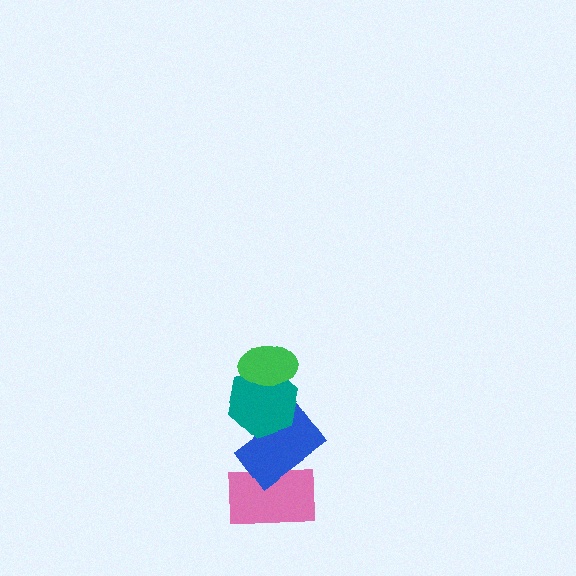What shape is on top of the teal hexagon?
The green ellipse is on top of the teal hexagon.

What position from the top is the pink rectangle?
The pink rectangle is 4th from the top.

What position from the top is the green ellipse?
The green ellipse is 1st from the top.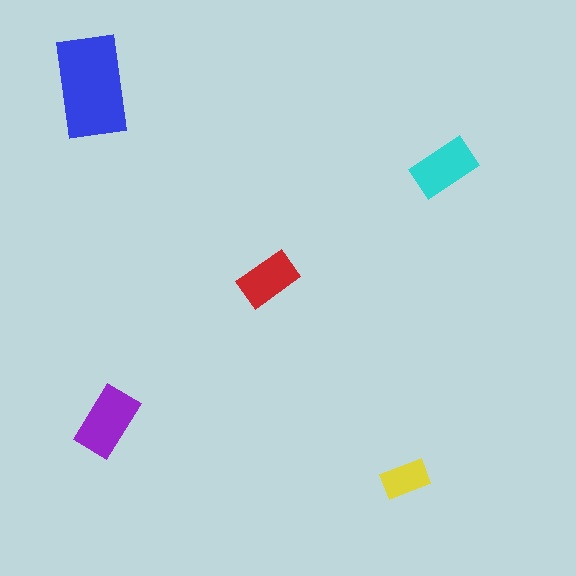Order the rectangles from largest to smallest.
the blue one, the purple one, the cyan one, the red one, the yellow one.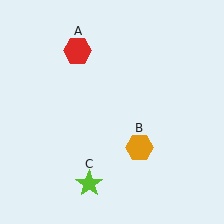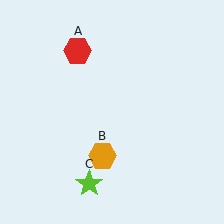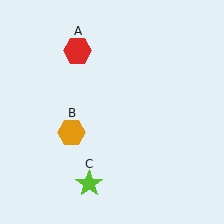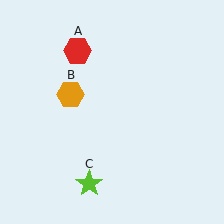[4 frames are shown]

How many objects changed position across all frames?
1 object changed position: orange hexagon (object B).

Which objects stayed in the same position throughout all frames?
Red hexagon (object A) and lime star (object C) remained stationary.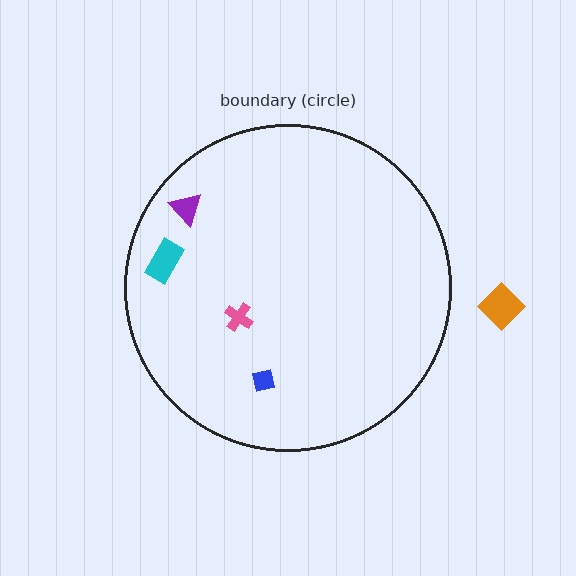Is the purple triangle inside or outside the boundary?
Inside.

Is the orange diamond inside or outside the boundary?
Outside.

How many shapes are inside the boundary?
4 inside, 1 outside.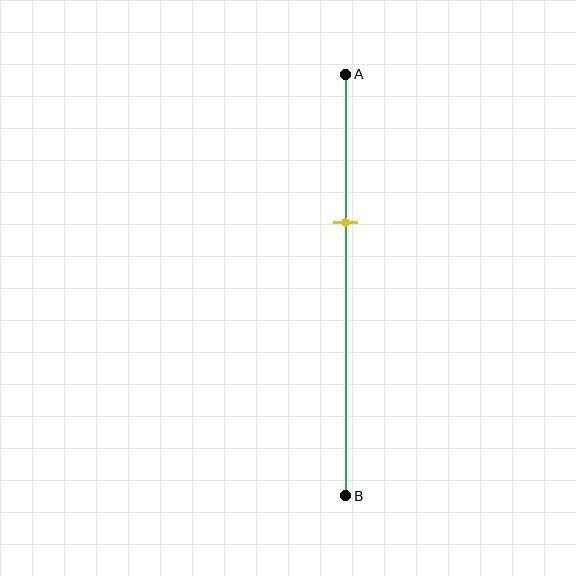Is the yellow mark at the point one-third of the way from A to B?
Yes, the mark is approximately at the one-third point.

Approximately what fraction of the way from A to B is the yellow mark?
The yellow mark is approximately 35% of the way from A to B.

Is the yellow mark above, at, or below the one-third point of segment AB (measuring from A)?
The yellow mark is approximately at the one-third point of segment AB.